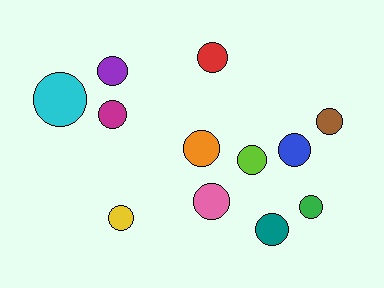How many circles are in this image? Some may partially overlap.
There are 12 circles.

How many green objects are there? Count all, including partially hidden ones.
There is 1 green object.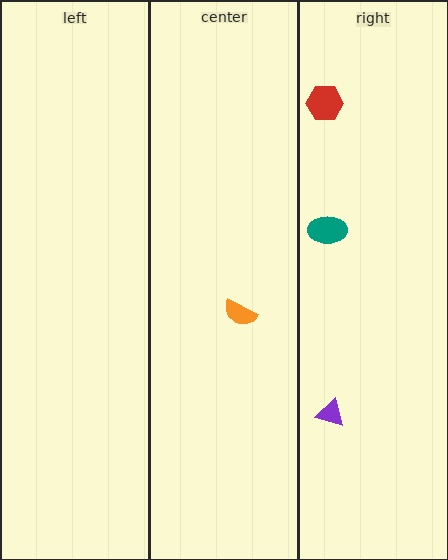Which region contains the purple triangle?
The right region.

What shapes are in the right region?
The red hexagon, the teal ellipse, the purple triangle.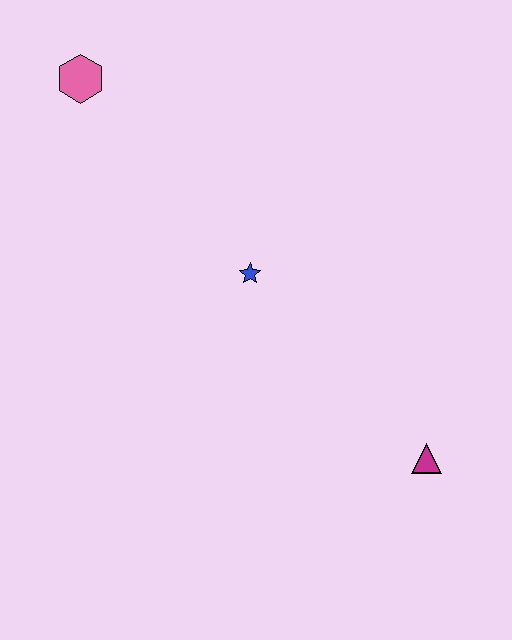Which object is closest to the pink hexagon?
The blue star is closest to the pink hexagon.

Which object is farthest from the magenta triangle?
The pink hexagon is farthest from the magenta triangle.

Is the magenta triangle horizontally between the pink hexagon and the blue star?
No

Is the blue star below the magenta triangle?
No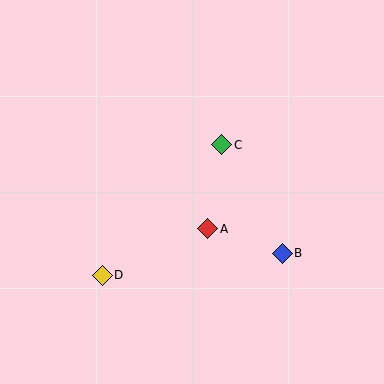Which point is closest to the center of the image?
Point A at (208, 229) is closest to the center.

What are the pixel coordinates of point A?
Point A is at (208, 229).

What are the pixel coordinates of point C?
Point C is at (222, 145).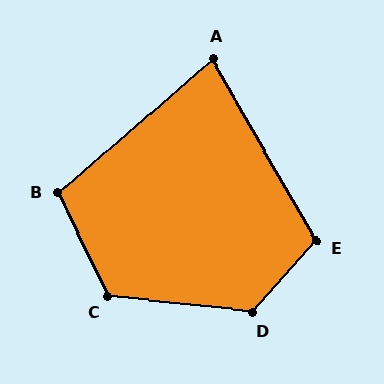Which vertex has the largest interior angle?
D, at approximately 126 degrees.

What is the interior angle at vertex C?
Approximately 122 degrees (obtuse).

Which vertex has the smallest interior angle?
A, at approximately 79 degrees.